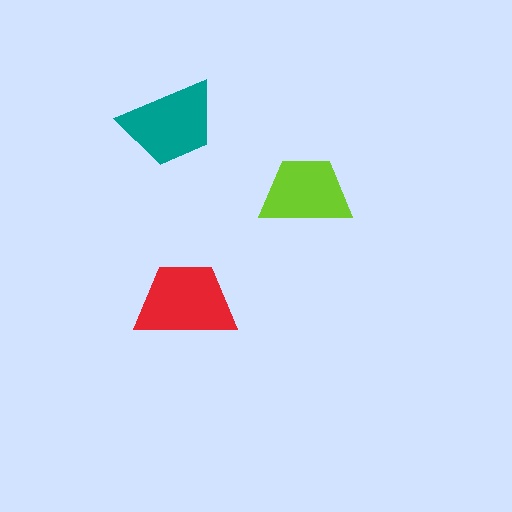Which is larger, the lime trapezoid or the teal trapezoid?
The teal one.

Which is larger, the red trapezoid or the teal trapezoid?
The red one.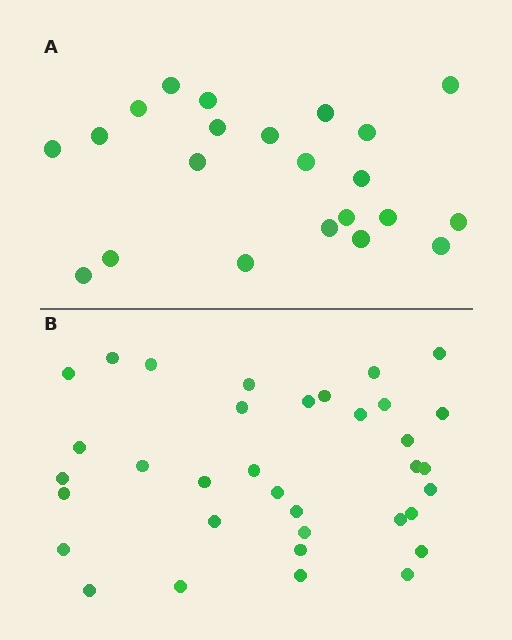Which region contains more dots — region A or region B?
Region B (the bottom region) has more dots.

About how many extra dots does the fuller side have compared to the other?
Region B has approximately 15 more dots than region A.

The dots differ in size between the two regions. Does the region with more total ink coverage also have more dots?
No. Region A has more total ink coverage because its dots are larger, but region B actually contains more individual dots. Total area can be misleading — the number of items is what matters here.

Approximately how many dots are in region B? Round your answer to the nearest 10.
About 40 dots. (The exact count is 35, which rounds to 40.)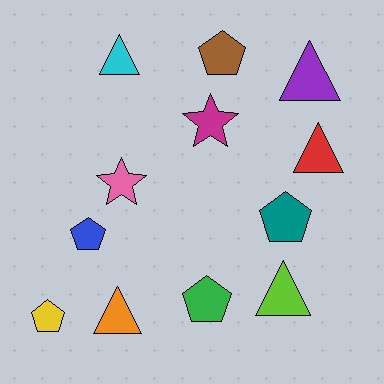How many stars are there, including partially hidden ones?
There are 2 stars.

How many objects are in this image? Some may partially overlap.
There are 12 objects.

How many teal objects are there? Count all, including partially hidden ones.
There is 1 teal object.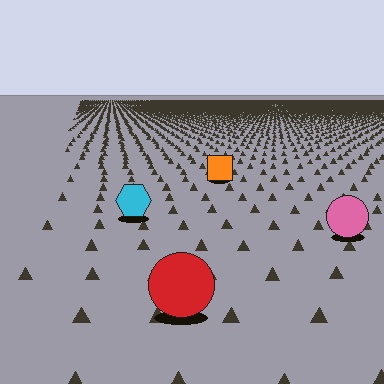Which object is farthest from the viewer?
The orange square is farthest from the viewer. It appears smaller and the ground texture around it is denser.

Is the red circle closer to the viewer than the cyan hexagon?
Yes. The red circle is closer — you can tell from the texture gradient: the ground texture is coarser near it.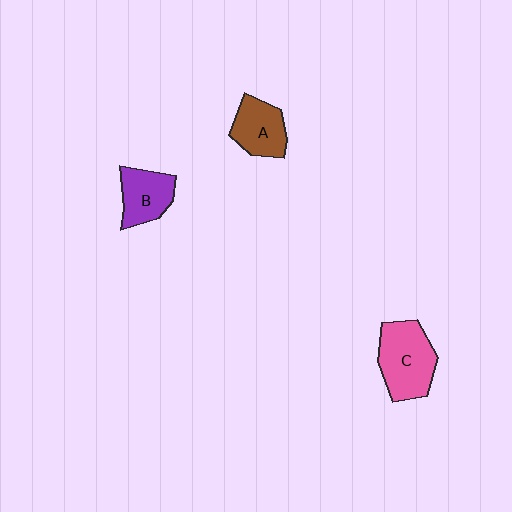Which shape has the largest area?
Shape C (pink).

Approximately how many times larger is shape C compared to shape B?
Approximately 1.4 times.